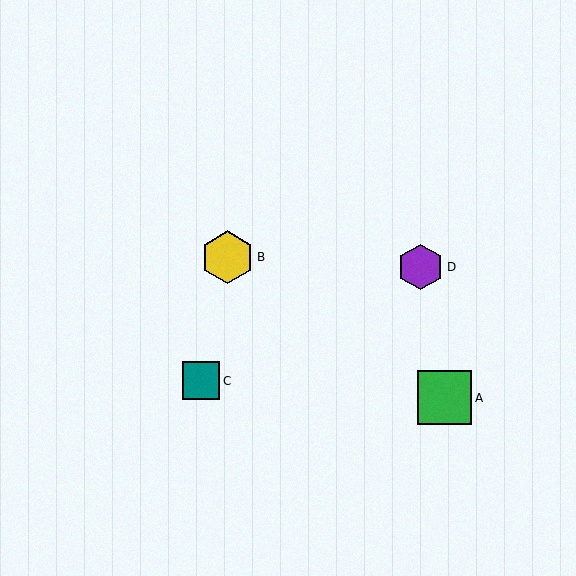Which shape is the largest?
The green square (labeled A) is the largest.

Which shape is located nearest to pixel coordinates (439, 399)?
The green square (labeled A) at (444, 398) is nearest to that location.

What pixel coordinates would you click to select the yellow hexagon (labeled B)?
Click at (228, 257) to select the yellow hexagon B.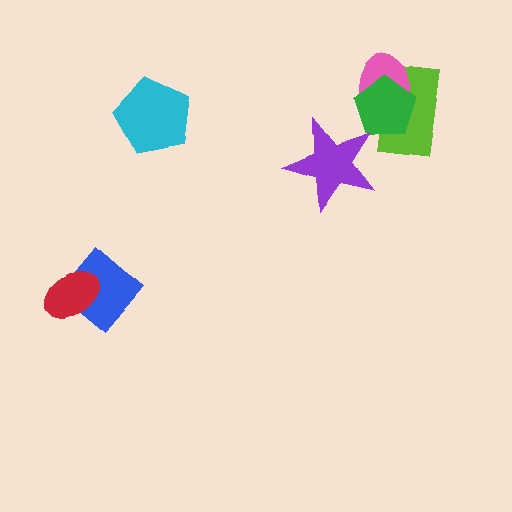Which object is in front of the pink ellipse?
The green pentagon is in front of the pink ellipse.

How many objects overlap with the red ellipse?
1 object overlaps with the red ellipse.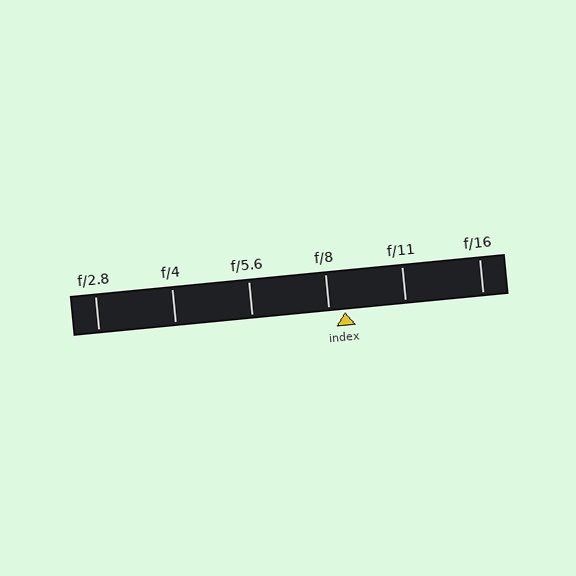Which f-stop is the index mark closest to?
The index mark is closest to f/8.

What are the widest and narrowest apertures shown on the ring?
The widest aperture shown is f/2.8 and the narrowest is f/16.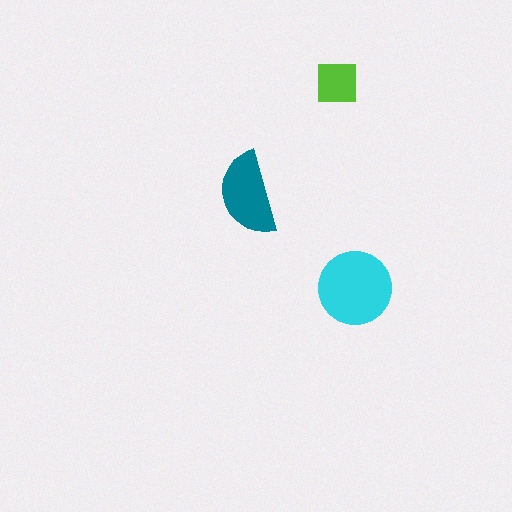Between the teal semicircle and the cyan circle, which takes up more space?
The cyan circle.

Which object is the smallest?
The lime square.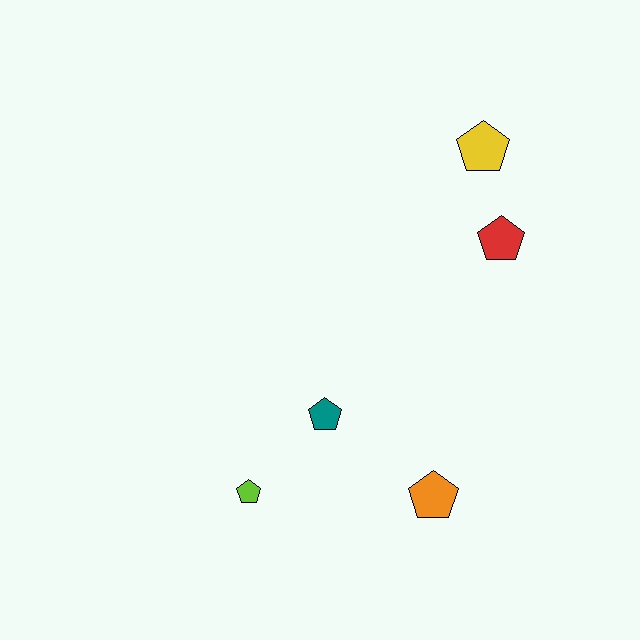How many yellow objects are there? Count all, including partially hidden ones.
There is 1 yellow object.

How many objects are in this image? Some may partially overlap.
There are 5 objects.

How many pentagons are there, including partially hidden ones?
There are 5 pentagons.